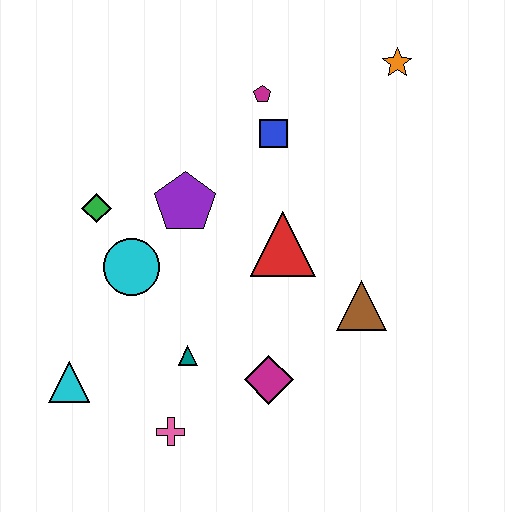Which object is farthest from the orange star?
The cyan triangle is farthest from the orange star.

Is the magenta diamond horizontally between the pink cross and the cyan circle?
No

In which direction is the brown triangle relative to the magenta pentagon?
The brown triangle is below the magenta pentagon.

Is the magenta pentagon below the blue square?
No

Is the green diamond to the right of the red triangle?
No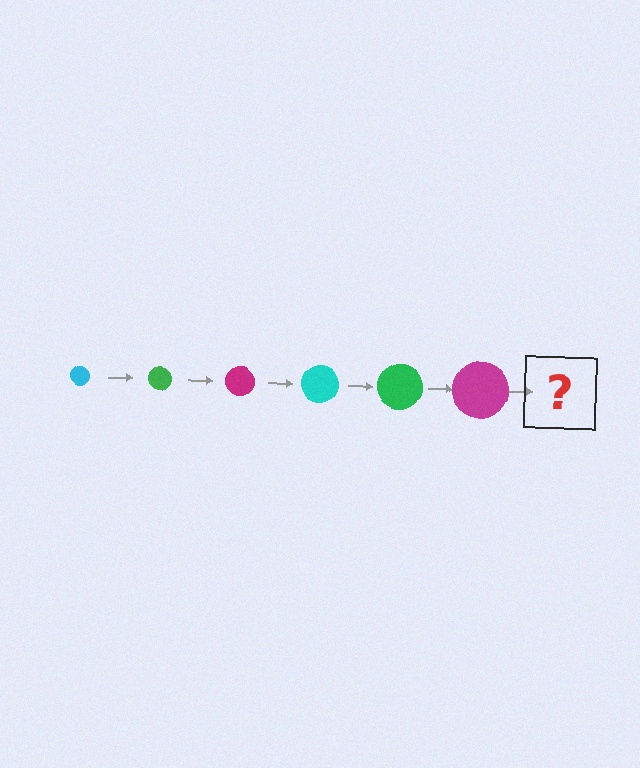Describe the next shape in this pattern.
It should be a cyan circle, larger than the previous one.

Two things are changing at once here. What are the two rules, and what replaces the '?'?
The two rules are that the circle grows larger each step and the color cycles through cyan, green, and magenta. The '?' should be a cyan circle, larger than the previous one.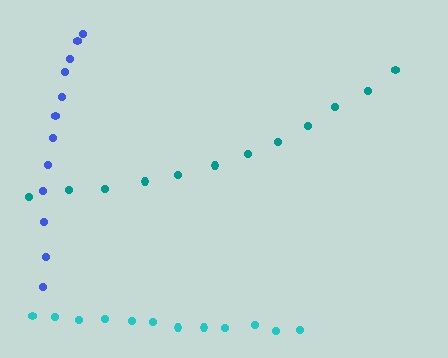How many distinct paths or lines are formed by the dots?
There are 3 distinct paths.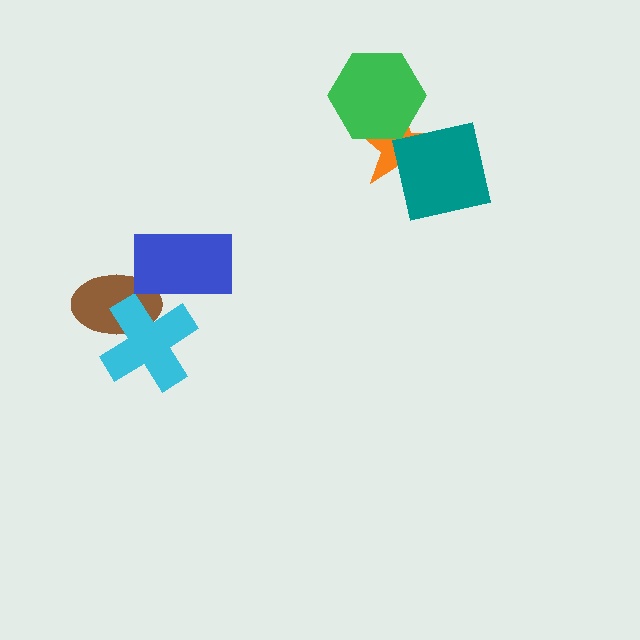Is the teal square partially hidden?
No, no other shape covers it.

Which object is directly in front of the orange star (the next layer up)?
The teal square is directly in front of the orange star.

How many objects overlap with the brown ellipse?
2 objects overlap with the brown ellipse.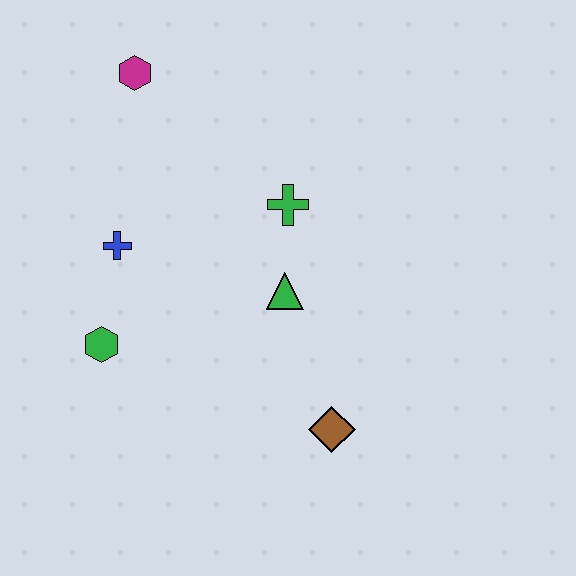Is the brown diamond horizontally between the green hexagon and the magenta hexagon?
No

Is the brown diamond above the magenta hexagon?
No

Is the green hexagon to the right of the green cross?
No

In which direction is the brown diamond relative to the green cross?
The brown diamond is below the green cross.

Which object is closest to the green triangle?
The green cross is closest to the green triangle.